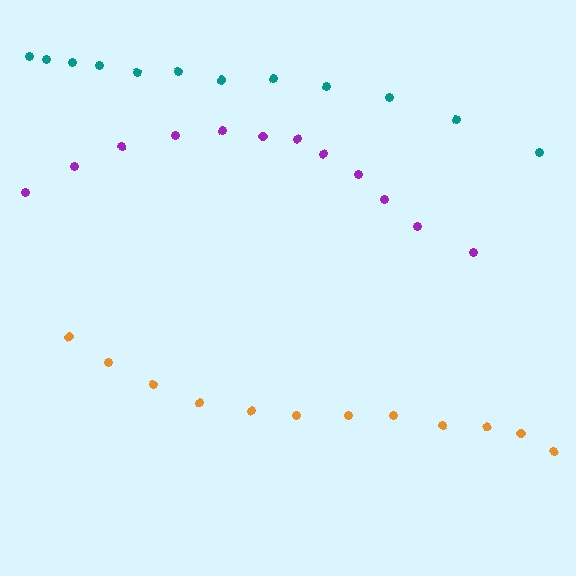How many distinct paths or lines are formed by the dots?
There are 3 distinct paths.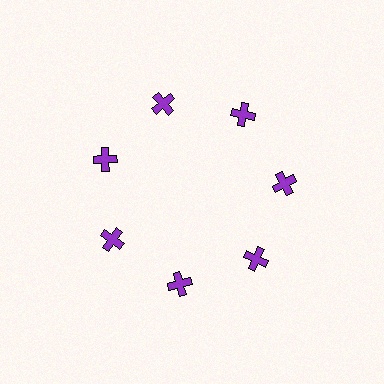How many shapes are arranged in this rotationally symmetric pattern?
There are 7 shapes, arranged in 7 groups of 1.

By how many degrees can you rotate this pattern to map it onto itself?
The pattern maps onto itself every 51 degrees of rotation.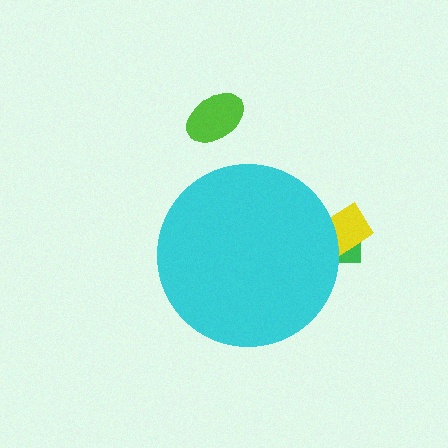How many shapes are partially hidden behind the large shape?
2 shapes are partially hidden.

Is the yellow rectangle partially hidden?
Yes, the yellow rectangle is partially hidden behind the cyan circle.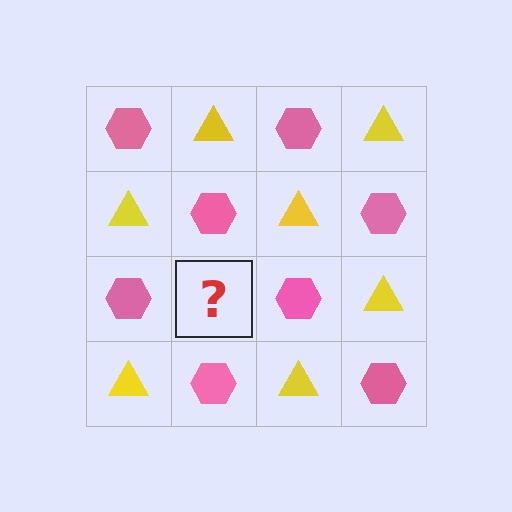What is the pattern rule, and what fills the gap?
The rule is that it alternates pink hexagon and yellow triangle in a checkerboard pattern. The gap should be filled with a yellow triangle.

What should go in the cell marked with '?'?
The missing cell should contain a yellow triangle.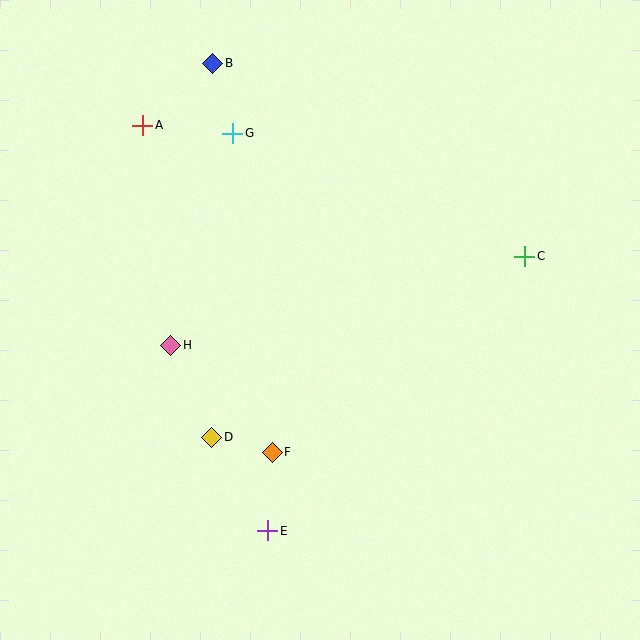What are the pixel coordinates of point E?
Point E is at (268, 531).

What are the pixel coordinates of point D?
Point D is at (212, 437).